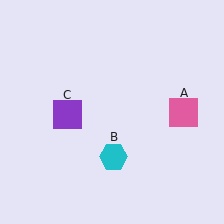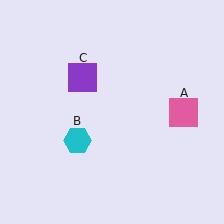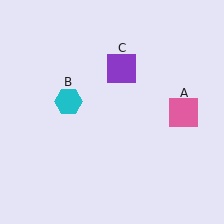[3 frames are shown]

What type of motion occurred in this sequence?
The cyan hexagon (object B), purple square (object C) rotated clockwise around the center of the scene.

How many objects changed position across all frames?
2 objects changed position: cyan hexagon (object B), purple square (object C).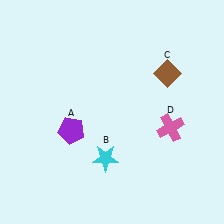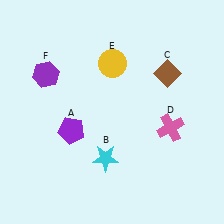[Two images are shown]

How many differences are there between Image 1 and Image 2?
There are 2 differences between the two images.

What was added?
A yellow circle (E), a purple hexagon (F) were added in Image 2.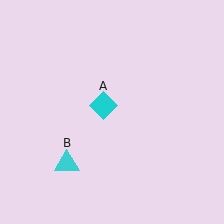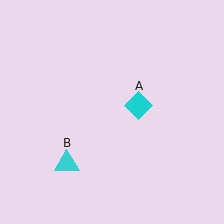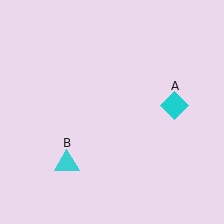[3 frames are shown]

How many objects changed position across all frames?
1 object changed position: cyan diamond (object A).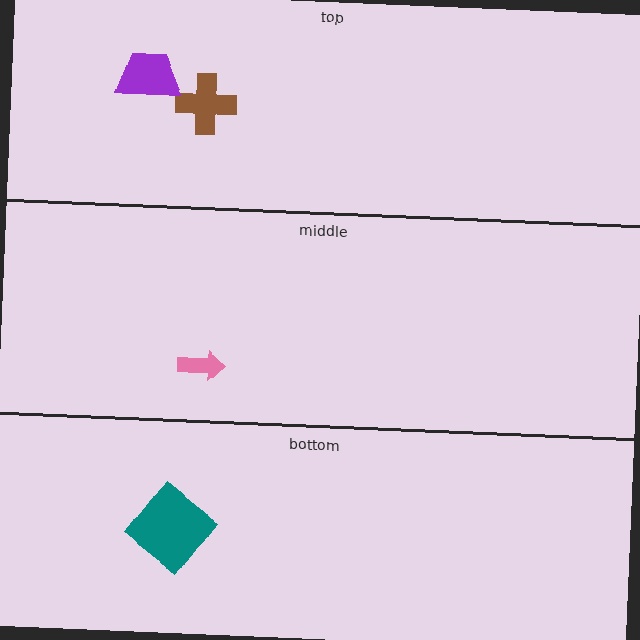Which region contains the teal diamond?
The bottom region.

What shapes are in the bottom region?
The teal diamond.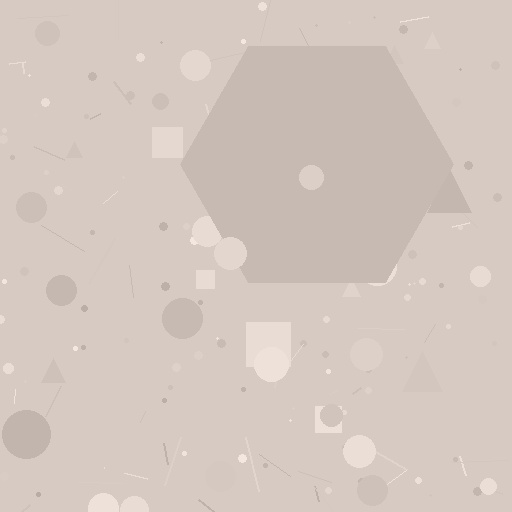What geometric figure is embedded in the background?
A hexagon is embedded in the background.